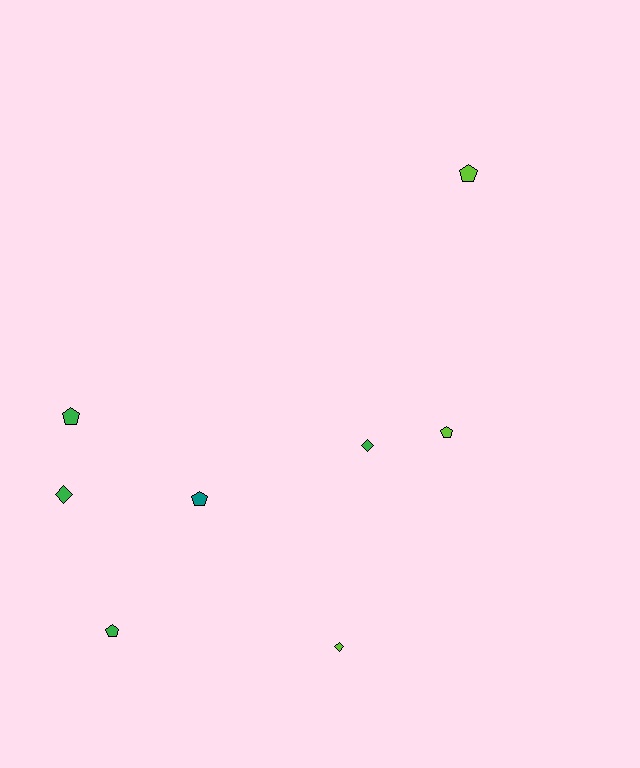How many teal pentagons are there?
There is 1 teal pentagon.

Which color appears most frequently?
Green, with 4 objects.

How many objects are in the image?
There are 8 objects.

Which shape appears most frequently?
Pentagon, with 5 objects.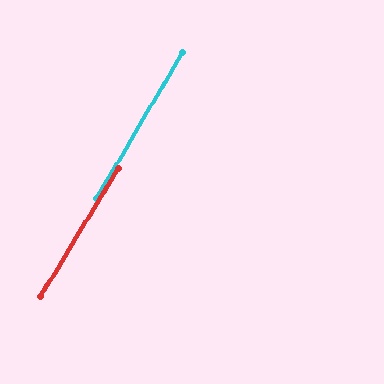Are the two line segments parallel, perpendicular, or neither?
Parallel — their directions differ by only 0.8°.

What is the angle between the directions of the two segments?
Approximately 1 degree.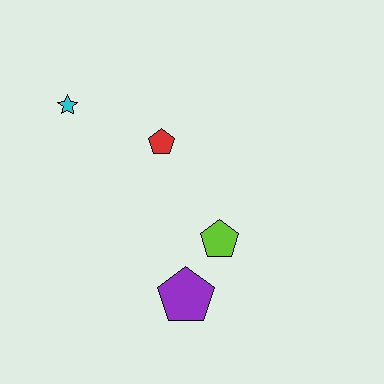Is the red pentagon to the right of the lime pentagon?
No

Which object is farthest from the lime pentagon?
The cyan star is farthest from the lime pentagon.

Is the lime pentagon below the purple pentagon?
No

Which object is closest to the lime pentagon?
The purple pentagon is closest to the lime pentagon.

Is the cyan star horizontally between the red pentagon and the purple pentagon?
No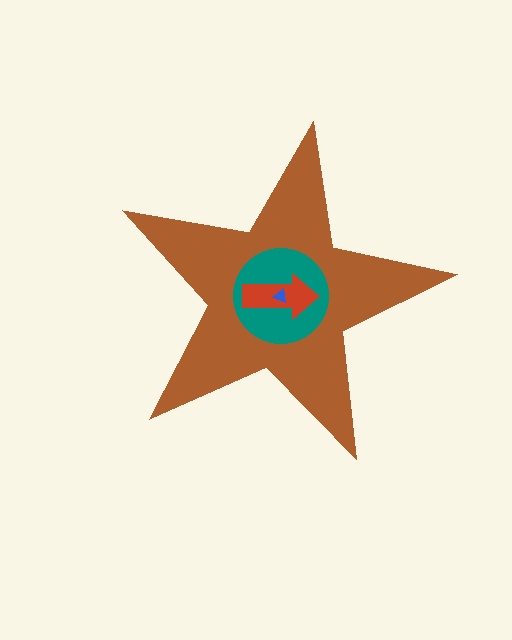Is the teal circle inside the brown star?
Yes.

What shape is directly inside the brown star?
The teal circle.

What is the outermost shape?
The brown star.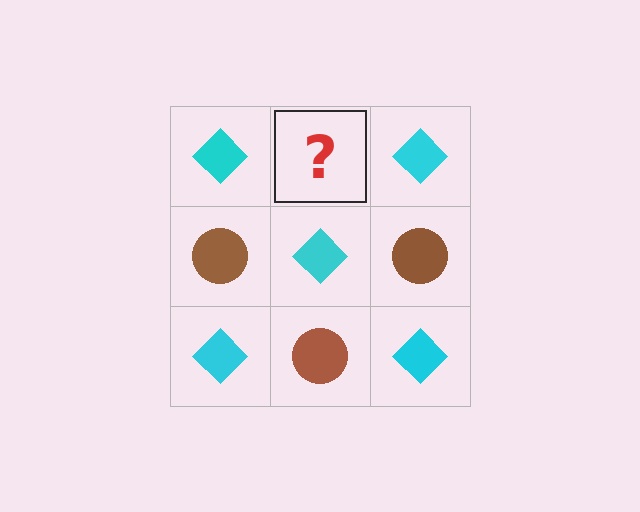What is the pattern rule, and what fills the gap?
The rule is that it alternates cyan diamond and brown circle in a checkerboard pattern. The gap should be filled with a brown circle.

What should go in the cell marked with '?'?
The missing cell should contain a brown circle.